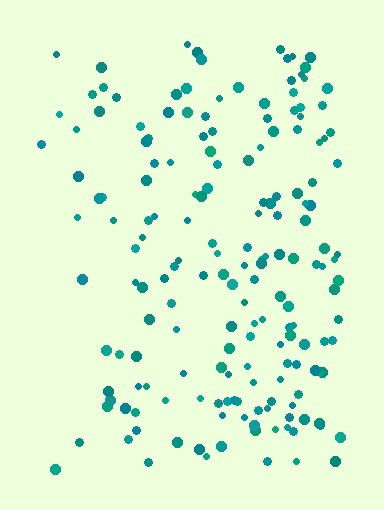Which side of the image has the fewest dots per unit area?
The left.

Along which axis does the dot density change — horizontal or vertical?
Horizontal.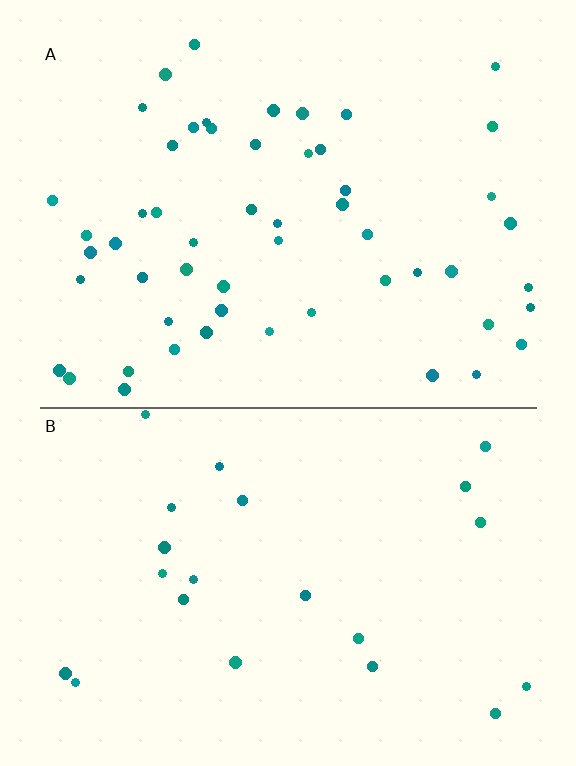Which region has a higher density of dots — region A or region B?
A (the top).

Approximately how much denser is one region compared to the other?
Approximately 2.4× — region A over region B.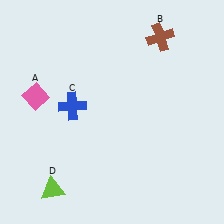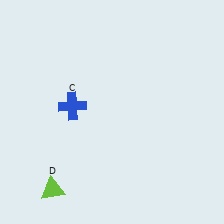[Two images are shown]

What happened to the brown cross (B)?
The brown cross (B) was removed in Image 2. It was in the top-right area of Image 1.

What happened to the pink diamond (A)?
The pink diamond (A) was removed in Image 2. It was in the top-left area of Image 1.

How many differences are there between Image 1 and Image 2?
There are 2 differences between the two images.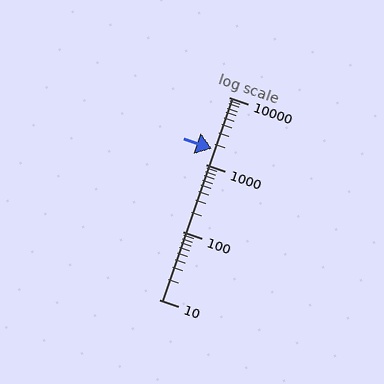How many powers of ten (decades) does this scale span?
The scale spans 3 decades, from 10 to 10000.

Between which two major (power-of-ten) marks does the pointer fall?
The pointer is between 1000 and 10000.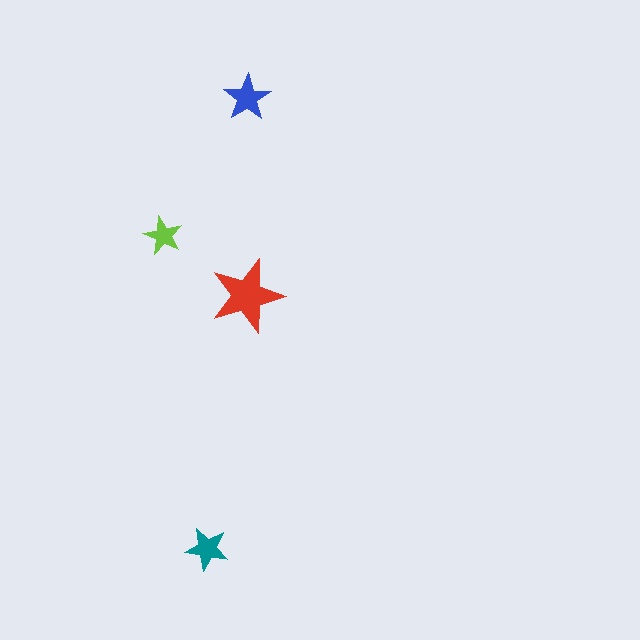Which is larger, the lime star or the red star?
The red one.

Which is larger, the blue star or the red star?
The red one.